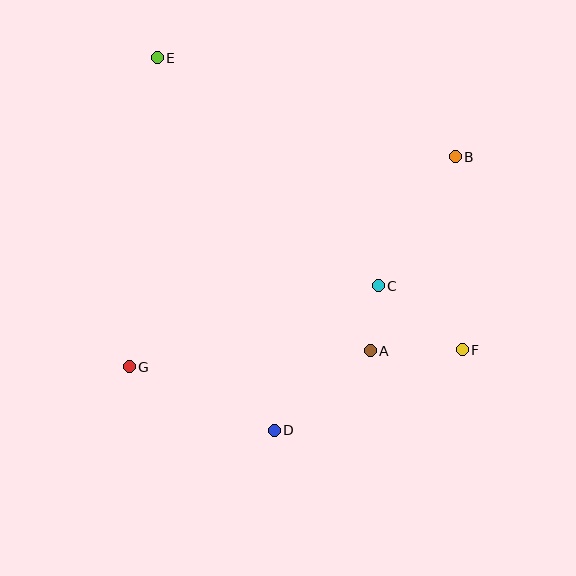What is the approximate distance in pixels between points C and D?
The distance between C and D is approximately 178 pixels.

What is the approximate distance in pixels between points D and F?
The distance between D and F is approximately 205 pixels.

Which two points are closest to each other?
Points A and C are closest to each other.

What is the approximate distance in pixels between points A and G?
The distance between A and G is approximately 241 pixels.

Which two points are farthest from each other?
Points E and F are farthest from each other.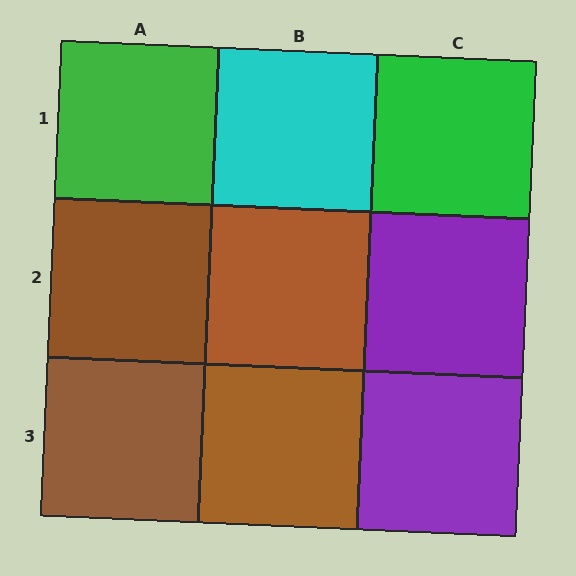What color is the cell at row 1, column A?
Green.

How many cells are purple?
2 cells are purple.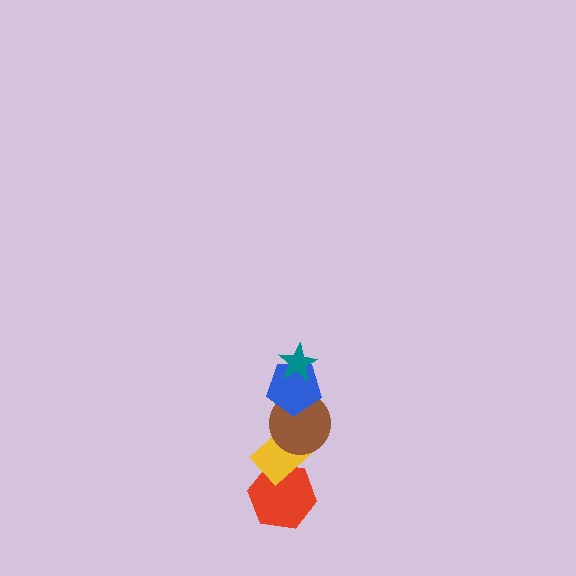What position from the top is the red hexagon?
The red hexagon is 5th from the top.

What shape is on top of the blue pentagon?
The teal star is on top of the blue pentagon.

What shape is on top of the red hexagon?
The yellow rectangle is on top of the red hexagon.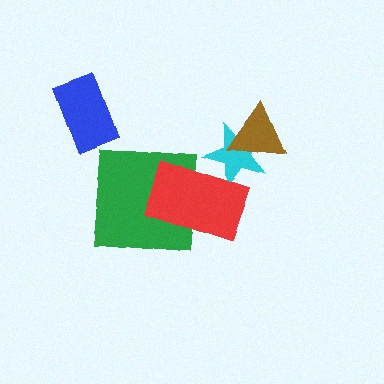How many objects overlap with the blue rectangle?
0 objects overlap with the blue rectangle.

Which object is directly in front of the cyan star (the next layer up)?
The brown triangle is directly in front of the cyan star.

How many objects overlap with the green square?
1 object overlaps with the green square.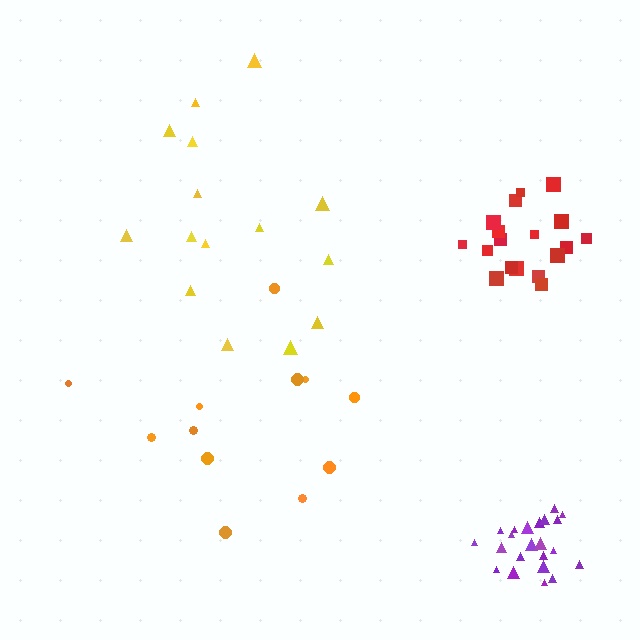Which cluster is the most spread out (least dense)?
Orange.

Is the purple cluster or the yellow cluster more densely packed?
Purple.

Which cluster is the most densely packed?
Purple.